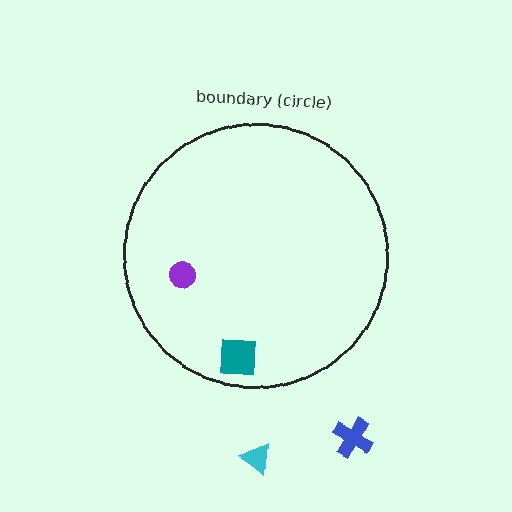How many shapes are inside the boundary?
2 inside, 2 outside.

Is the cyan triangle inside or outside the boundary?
Outside.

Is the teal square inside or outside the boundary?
Inside.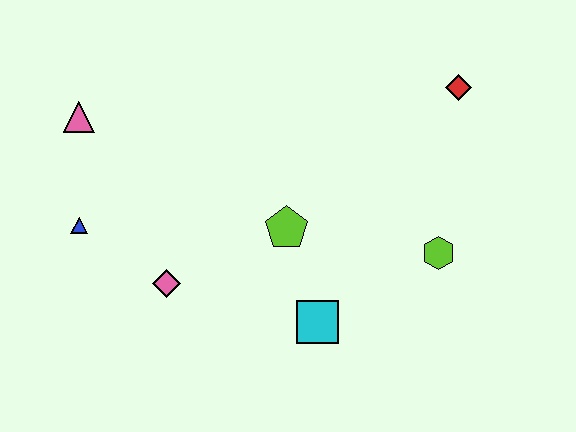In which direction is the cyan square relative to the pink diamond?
The cyan square is to the right of the pink diamond.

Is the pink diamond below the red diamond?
Yes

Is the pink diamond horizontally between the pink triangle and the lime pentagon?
Yes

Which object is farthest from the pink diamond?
The red diamond is farthest from the pink diamond.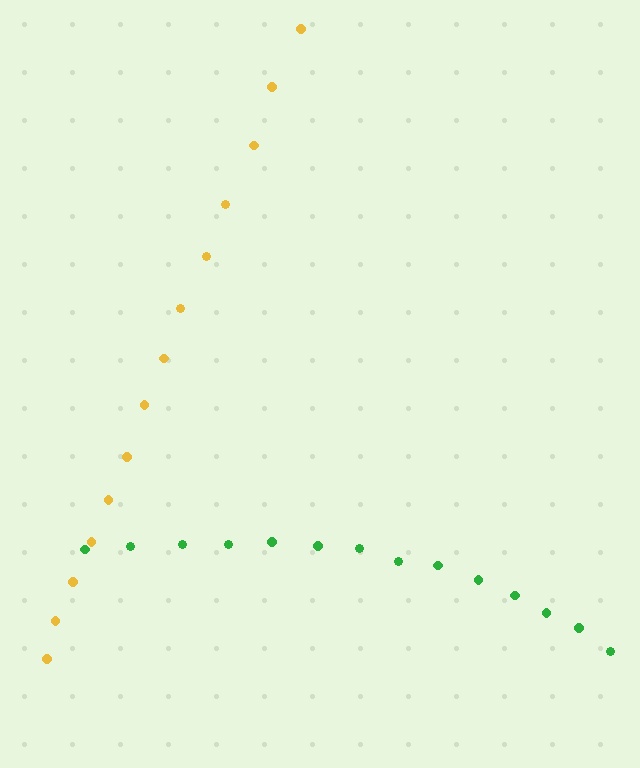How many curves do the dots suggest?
There are 2 distinct paths.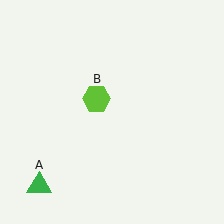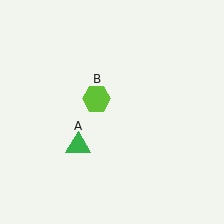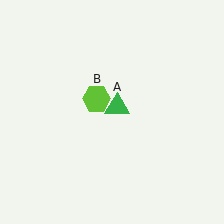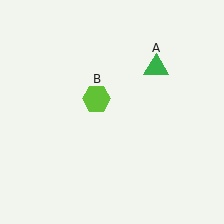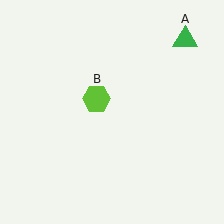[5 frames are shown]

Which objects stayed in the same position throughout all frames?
Lime hexagon (object B) remained stationary.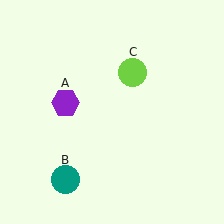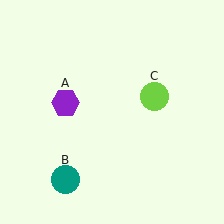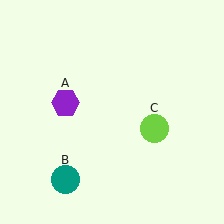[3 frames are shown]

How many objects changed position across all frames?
1 object changed position: lime circle (object C).